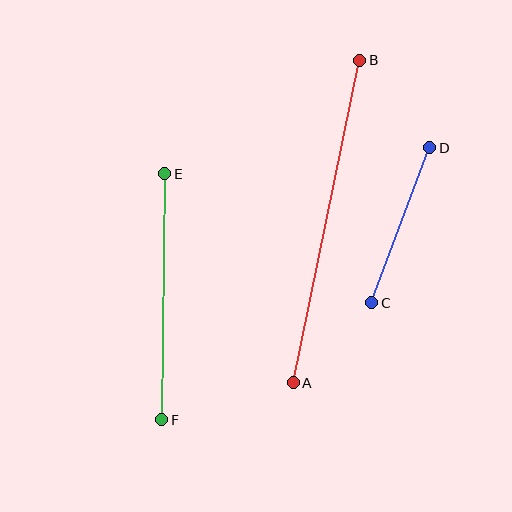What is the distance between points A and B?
The distance is approximately 329 pixels.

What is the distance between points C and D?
The distance is approximately 165 pixels.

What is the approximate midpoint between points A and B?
The midpoint is at approximately (326, 221) pixels.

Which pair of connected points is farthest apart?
Points A and B are farthest apart.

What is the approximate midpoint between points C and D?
The midpoint is at approximately (401, 225) pixels.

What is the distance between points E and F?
The distance is approximately 246 pixels.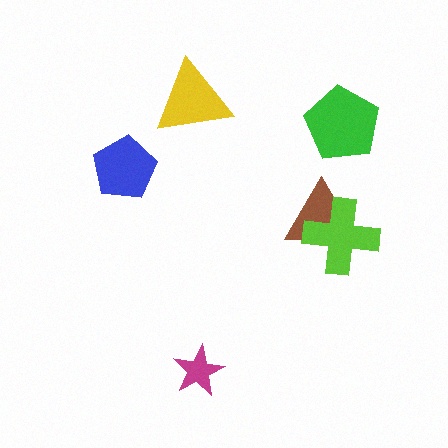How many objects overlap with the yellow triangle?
0 objects overlap with the yellow triangle.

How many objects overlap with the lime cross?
1 object overlaps with the lime cross.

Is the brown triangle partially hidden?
Yes, it is partially covered by another shape.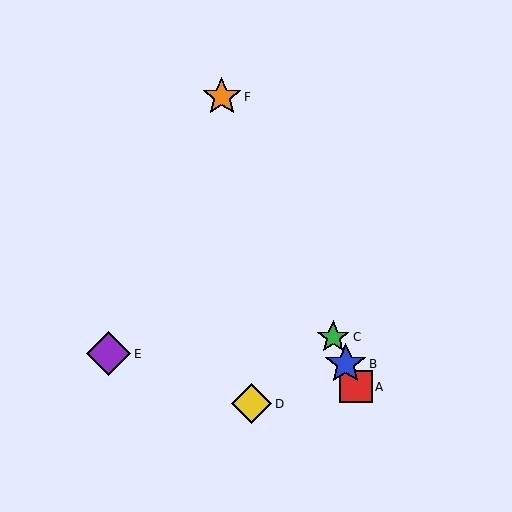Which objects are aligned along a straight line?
Objects A, B, C, F are aligned along a straight line.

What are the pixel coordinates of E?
Object E is at (109, 354).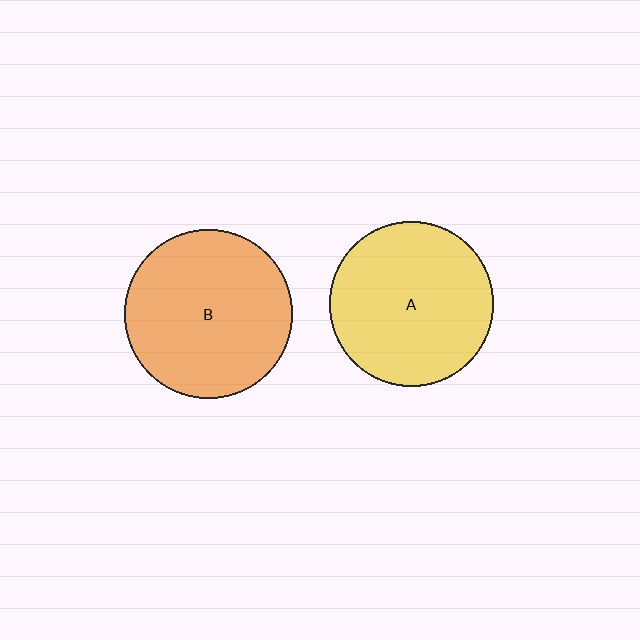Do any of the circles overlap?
No, none of the circles overlap.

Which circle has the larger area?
Circle B (orange).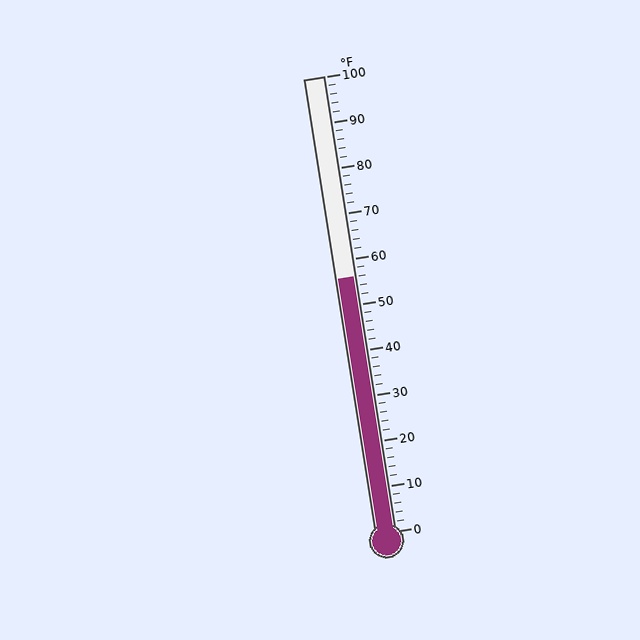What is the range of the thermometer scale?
The thermometer scale ranges from 0°F to 100°F.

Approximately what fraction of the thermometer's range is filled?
The thermometer is filled to approximately 55% of its range.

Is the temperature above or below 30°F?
The temperature is above 30°F.